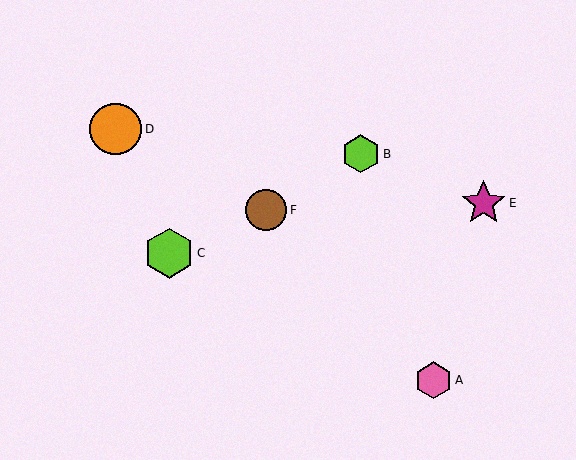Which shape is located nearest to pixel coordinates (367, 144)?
The lime hexagon (labeled B) at (361, 154) is nearest to that location.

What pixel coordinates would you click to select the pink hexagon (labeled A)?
Click at (434, 380) to select the pink hexagon A.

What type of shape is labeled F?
Shape F is a brown circle.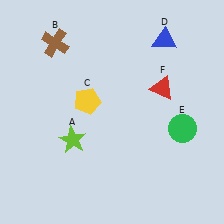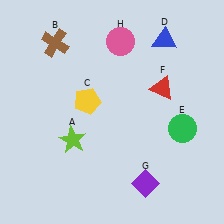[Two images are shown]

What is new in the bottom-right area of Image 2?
A purple diamond (G) was added in the bottom-right area of Image 2.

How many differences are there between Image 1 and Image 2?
There are 2 differences between the two images.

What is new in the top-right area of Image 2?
A pink circle (H) was added in the top-right area of Image 2.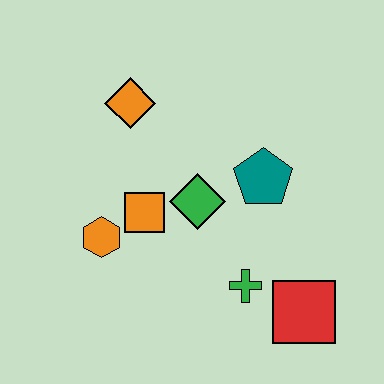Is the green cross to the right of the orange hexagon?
Yes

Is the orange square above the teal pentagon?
No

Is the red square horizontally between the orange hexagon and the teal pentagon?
No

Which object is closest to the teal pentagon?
The green diamond is closest to the teal pentagon.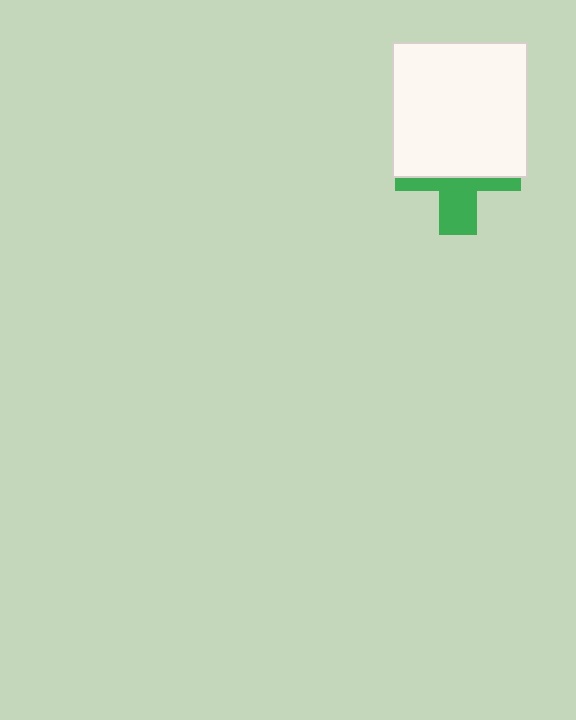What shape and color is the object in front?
The object in front is a white square.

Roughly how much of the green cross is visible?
A small part of it is visible (roughly 42%).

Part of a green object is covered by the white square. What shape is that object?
It is a cross.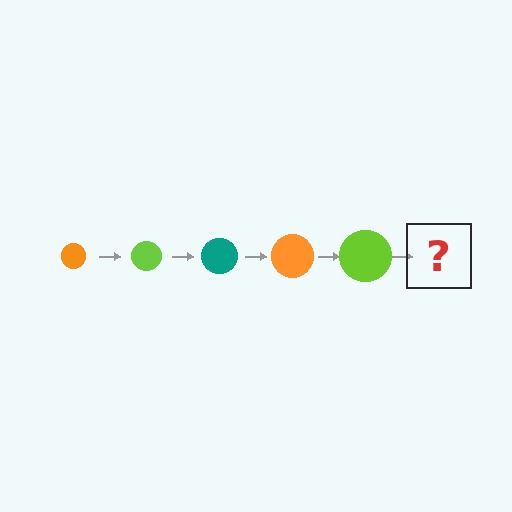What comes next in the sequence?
The next element should be a teal circle, larger than the previous one.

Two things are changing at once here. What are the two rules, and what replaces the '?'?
The two rules are that the circle grows larger each step and the color cycles through orange, lime, and teal. The '?' should be a teal circle, larger than the previous one.